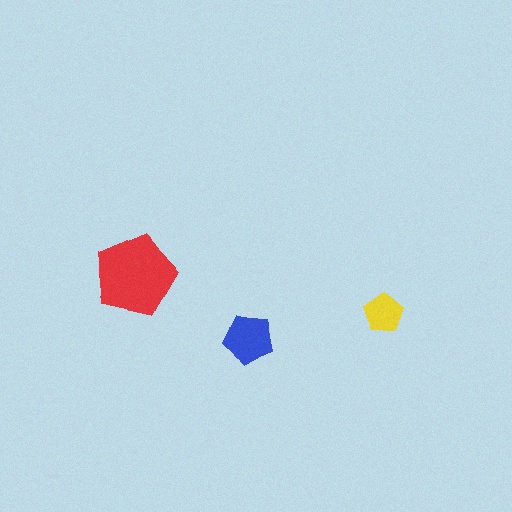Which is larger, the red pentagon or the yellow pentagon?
The red one.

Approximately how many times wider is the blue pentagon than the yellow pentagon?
About 1.5 times wider.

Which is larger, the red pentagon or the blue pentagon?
The red one.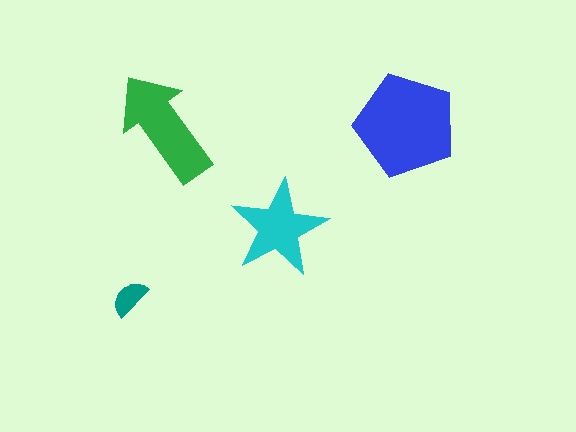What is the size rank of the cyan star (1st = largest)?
3rd.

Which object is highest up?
The blue pentagon is topmost.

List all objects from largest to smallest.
The blue pentagon, the green arrow, the cyan star, the teal semicircle.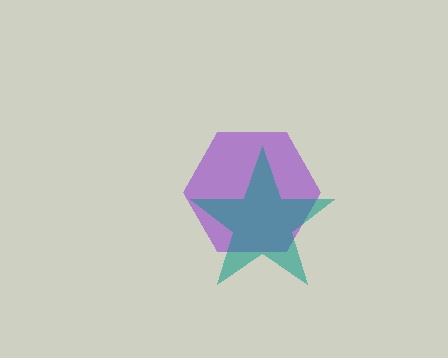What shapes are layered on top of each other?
The layered shapes are: a purple hexagon, a teal star.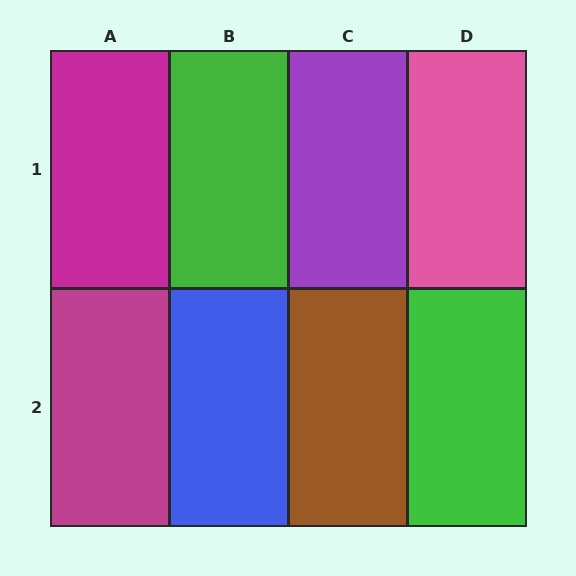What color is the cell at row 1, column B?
Green.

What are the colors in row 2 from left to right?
Magenta, blue, brown, green.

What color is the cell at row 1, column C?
Purple.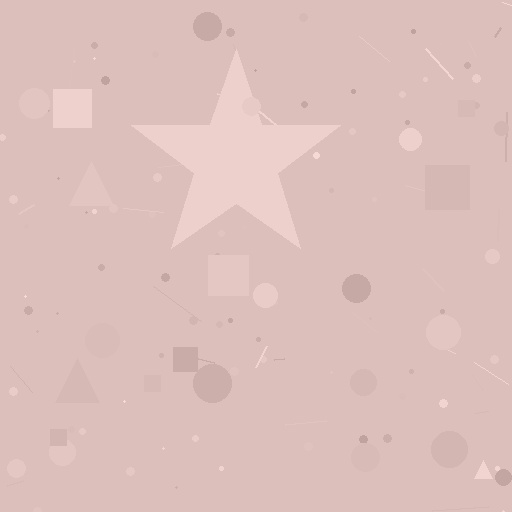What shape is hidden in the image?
A star is hidden in the image.